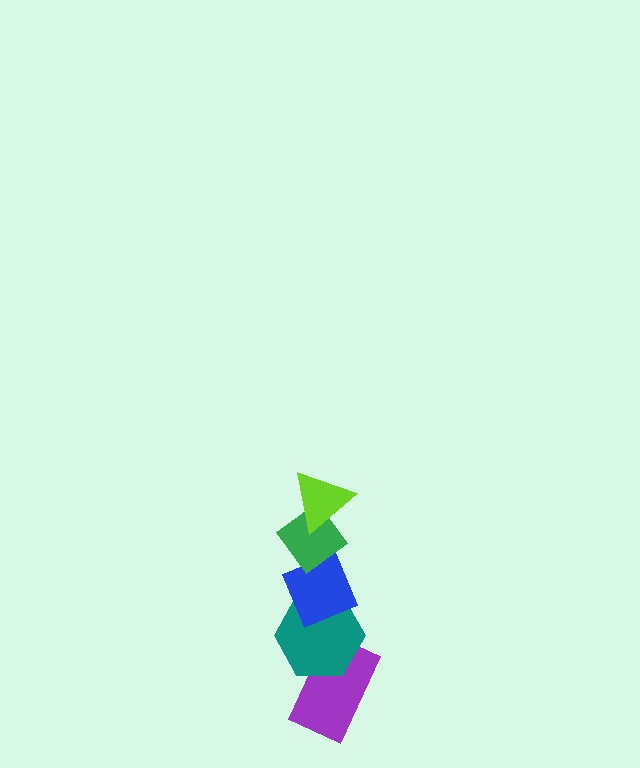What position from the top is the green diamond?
The green diamond is 2nd from the top.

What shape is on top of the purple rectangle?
The teal hexagon is on top of the purple rectangle.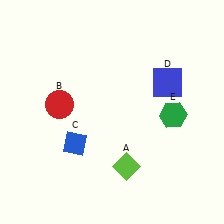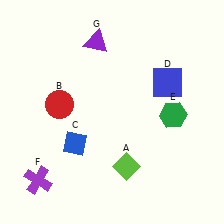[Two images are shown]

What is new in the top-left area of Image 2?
A purple triangle (G) was added in the top-left area of Image 2.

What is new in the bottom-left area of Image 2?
A purple cross (F) was added in the bottom-left area of Image 2.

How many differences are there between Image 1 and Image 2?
There are 2 differences between the two images.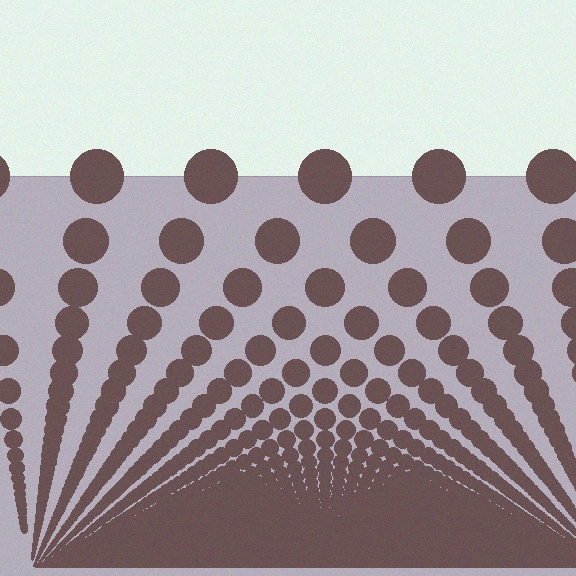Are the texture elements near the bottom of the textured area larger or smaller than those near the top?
Smaller. The gradient is inverted — elements near the bottom are smaller and denser.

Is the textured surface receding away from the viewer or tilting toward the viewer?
The surface appears to tilt toward the viewer. Texture elements get larger and sparser toward the top.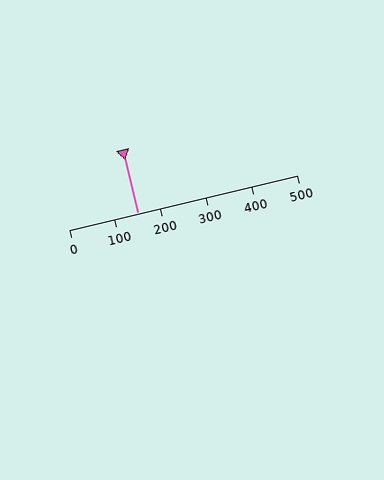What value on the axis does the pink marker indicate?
The marker indicates approximately 150.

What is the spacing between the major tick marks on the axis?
The major ticks are spaced 100 apart.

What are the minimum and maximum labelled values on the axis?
The axis runs from 0 to 500.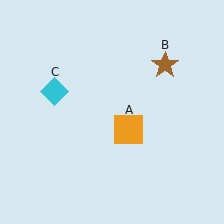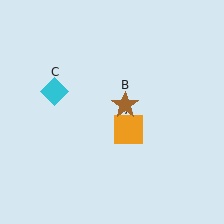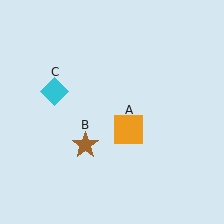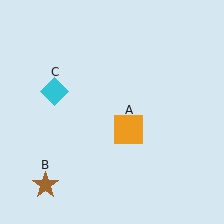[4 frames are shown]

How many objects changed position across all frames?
1 object changed position: brown star (object B).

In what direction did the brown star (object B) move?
The brown star (object B) moved down and to the left.